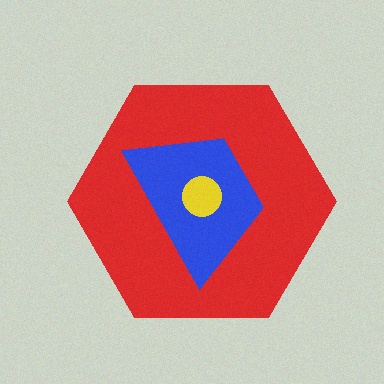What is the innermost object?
The yellow circle.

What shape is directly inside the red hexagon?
The blue trapezoid.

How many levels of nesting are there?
3.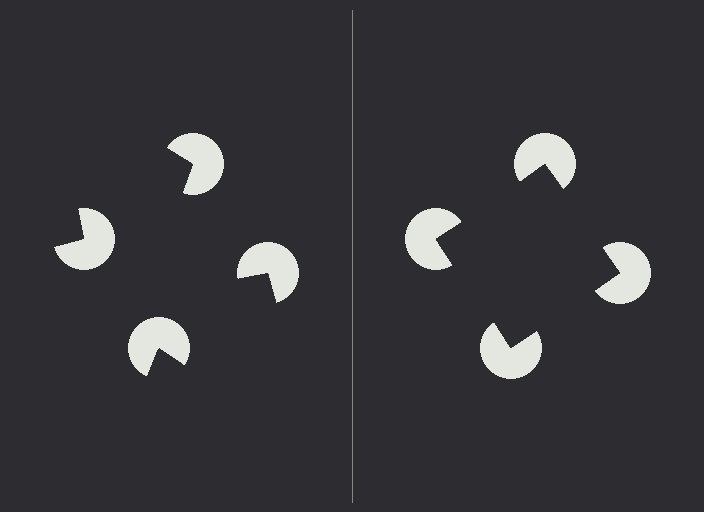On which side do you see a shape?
An illusory square appears on the right side. On the left side the wedge cuts are rotated, so no coherent shape forms.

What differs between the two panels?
The pac-man discs are positioned identically on both sides; only the wedge orientations differ. On the right they align to a square; on the left they are misaligned.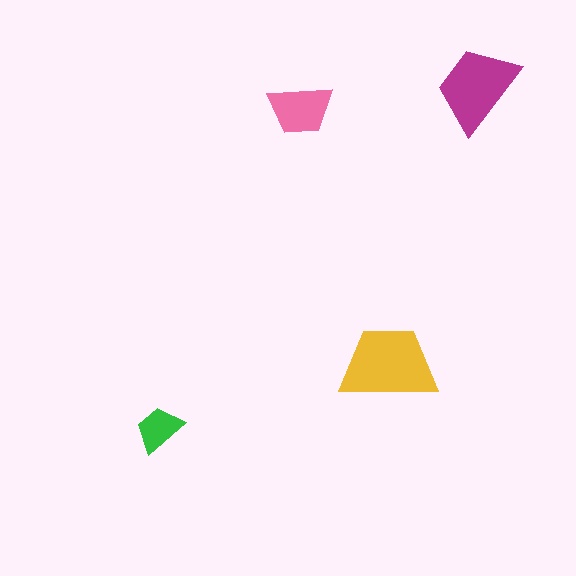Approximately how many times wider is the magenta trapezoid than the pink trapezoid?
About 1.5 times wider.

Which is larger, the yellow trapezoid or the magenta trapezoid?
The yellow one.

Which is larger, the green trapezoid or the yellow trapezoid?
The yellow one.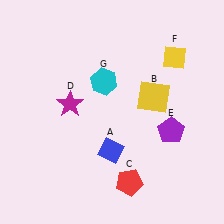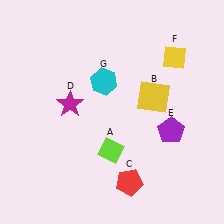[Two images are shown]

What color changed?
The diamond (A) changed from blue in Image 1 to lime in Image 2.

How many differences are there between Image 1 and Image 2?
There is 1 difference between the two images.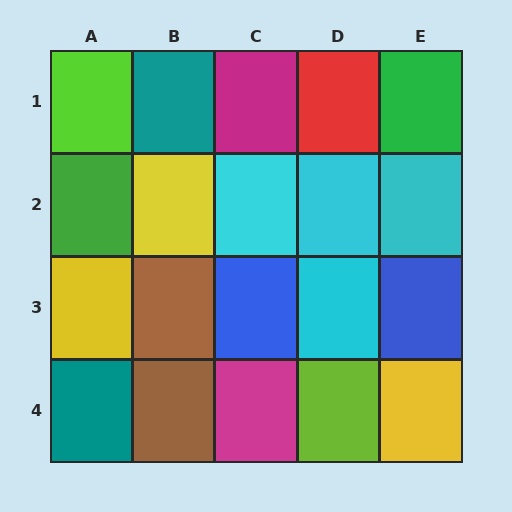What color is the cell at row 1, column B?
Teal.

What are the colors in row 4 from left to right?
Teal, brown, magenta, lime, yellow.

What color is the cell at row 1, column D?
Red.